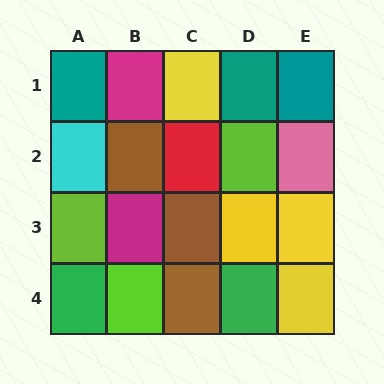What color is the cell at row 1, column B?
Magenta.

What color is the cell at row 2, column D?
Lime.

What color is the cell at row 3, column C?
Brown.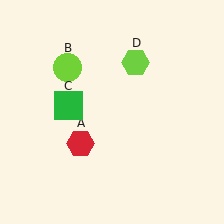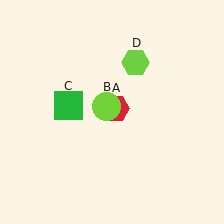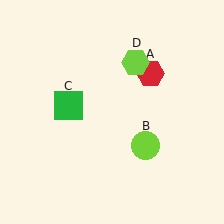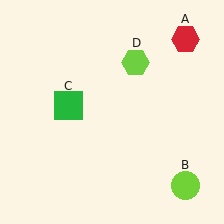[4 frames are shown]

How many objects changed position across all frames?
2 objects changed position: red hexagon (object A), lime circle (object B).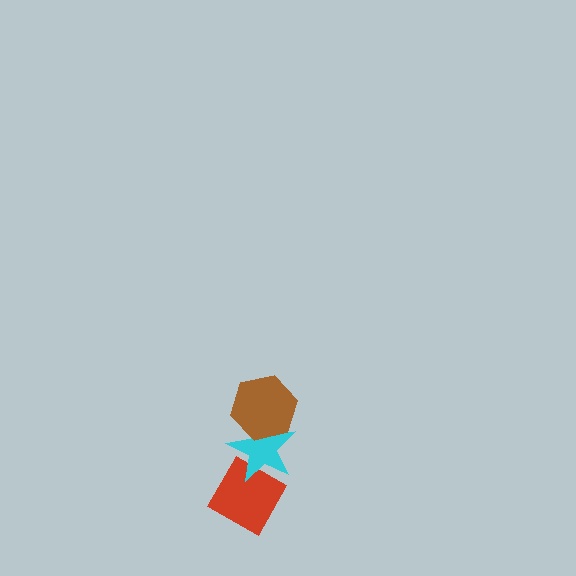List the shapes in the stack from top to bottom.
From top to bottom: the brown hexagon, the cyan star, the red diamond.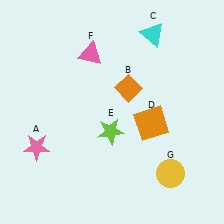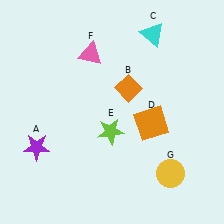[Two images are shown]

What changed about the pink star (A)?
In Image 1, A is pink. In Image 2, it changed to purple.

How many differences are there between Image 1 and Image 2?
There is 1 difference between the two images.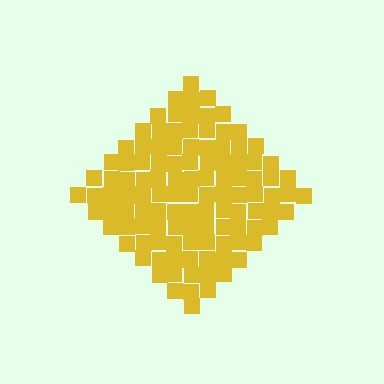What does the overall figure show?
The overall figure shows a diamond.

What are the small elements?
The small elements are squares.